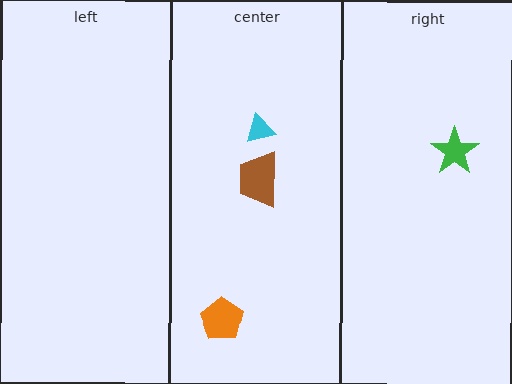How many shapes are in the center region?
3.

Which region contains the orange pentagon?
The center region.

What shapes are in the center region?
The brown trapezoid, the cyan triangle, the orange pentagon.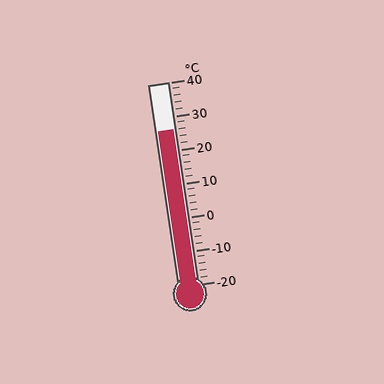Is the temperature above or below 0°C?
The temperature is above 0°C.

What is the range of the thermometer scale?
The thermometer scale ranges from -20°C to 40°C.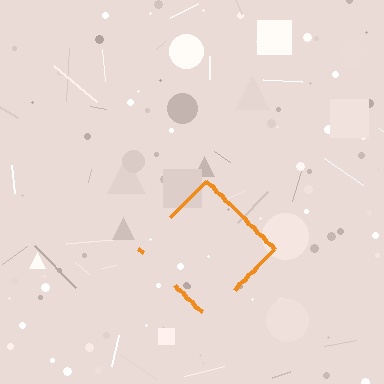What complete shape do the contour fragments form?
The contour fragments form a diamond.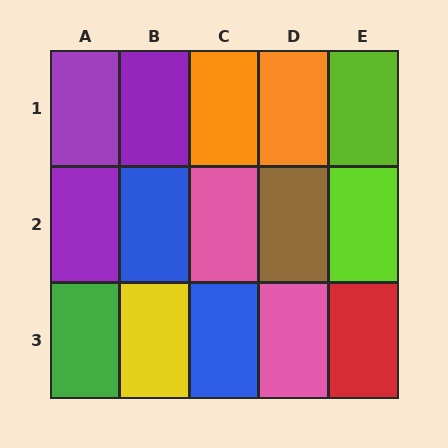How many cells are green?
1 cell is green.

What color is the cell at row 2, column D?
Brown.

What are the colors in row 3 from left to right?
Green, yellow, blue, pink, red.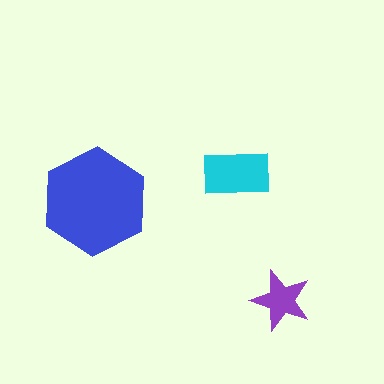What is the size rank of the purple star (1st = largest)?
3rd.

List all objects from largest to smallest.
The blue hexagon, the cyan rectangle, the purple star.